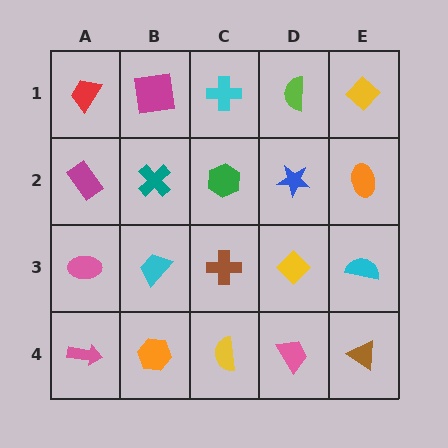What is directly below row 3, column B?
An orange hexagon.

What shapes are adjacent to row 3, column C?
A green hexagon (row 2, column C), a yellow semicircle (row 4, column C), a cyan trapezoid (row 3, column B), a yellow diamond (row 3, column D).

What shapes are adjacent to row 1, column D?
A blue star (row 2, column D), a cyan cross (row 1, column C), a yellow diamond (row 1, column E).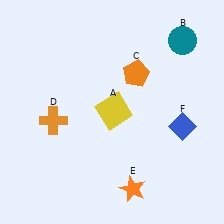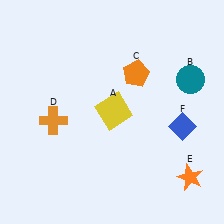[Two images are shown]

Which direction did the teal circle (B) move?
The teal circle (B) moved down.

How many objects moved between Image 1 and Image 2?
2 objects moved between the two images.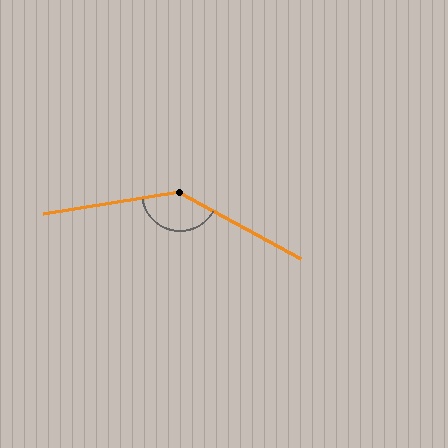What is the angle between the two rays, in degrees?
Approximately 142 degrees.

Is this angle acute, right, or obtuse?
It is obtuse.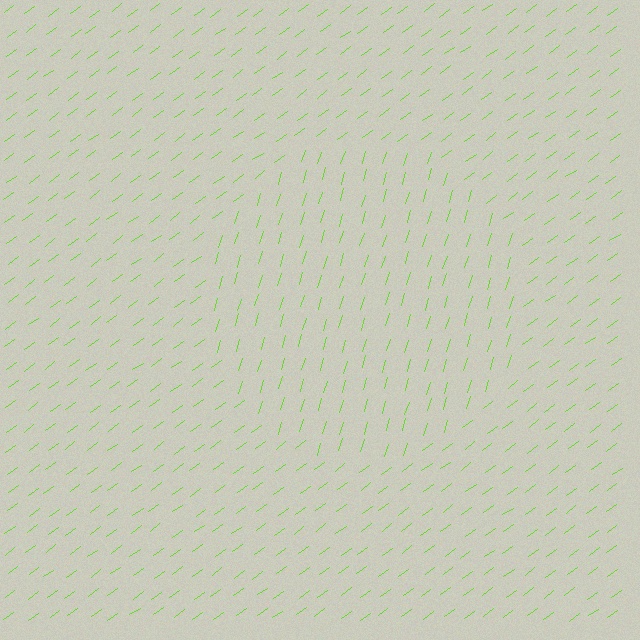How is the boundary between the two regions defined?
The boundary is defined purely by a change in line orientation (approximately 37 degrees difference). All lines are the same color and thickness.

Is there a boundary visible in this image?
Yes, there is a texture boundary formed by a change in line orientation.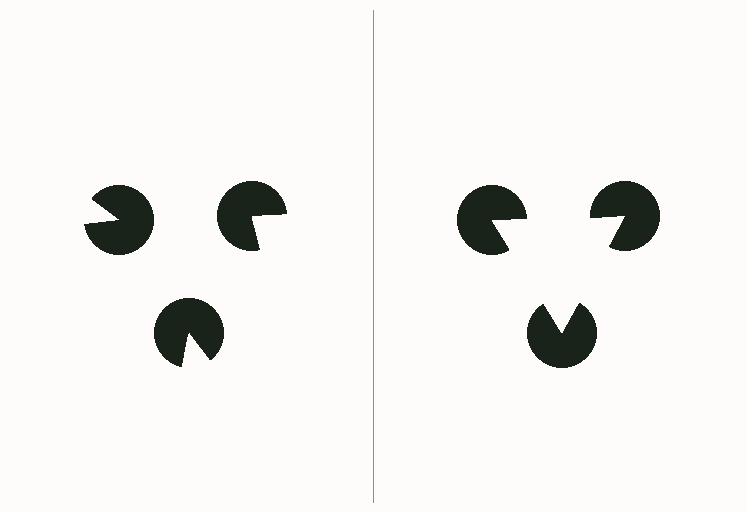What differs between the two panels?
The pac-man discs are positioned identically on both sides; only the wedge orientations differ. On the right they align to a triangle; on the left they are misaligned.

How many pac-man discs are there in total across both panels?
6 — 3 on each side.